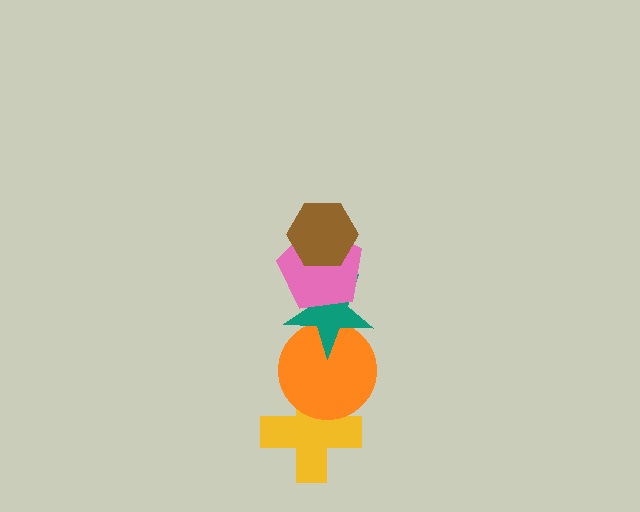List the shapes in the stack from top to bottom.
From top to bottom: the brown hexagon, the pink pentagon, the teal star, the orange circle, the yellow cross.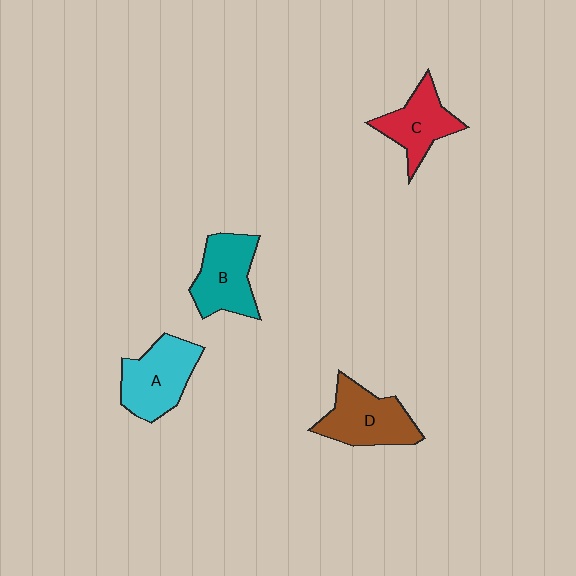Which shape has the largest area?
Shape D (brown).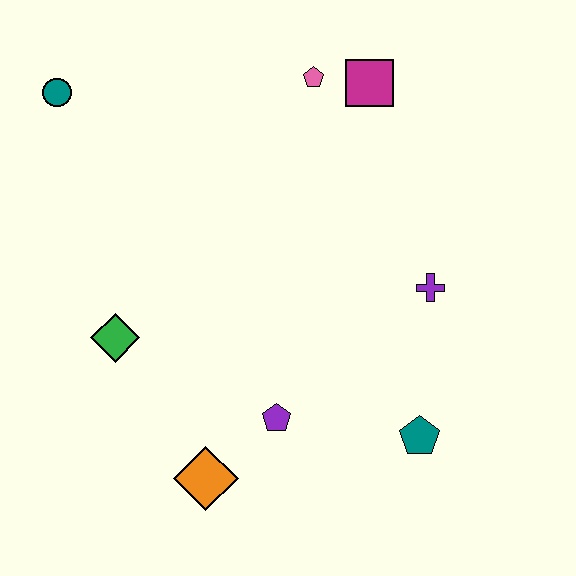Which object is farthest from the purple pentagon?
The teal circle is farthest from the purple pentagon.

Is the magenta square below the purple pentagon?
No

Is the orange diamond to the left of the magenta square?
Yes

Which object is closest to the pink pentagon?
The magenta square is closest to the pink pentagon.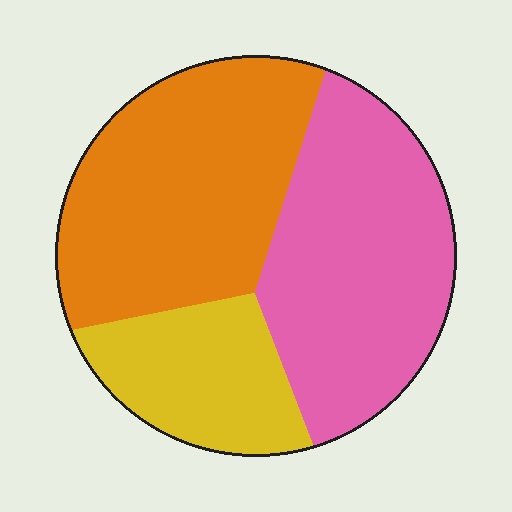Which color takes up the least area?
Yellow, at roughly 20%.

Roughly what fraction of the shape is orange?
Orange covers roughly 40% of the shape.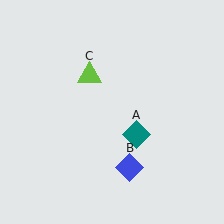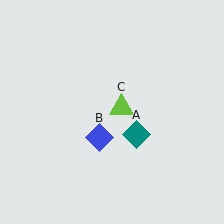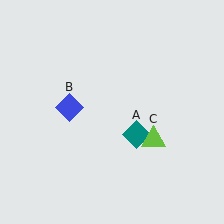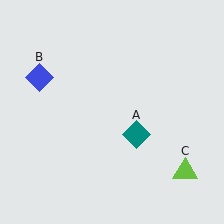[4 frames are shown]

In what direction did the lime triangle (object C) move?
The lime triangle (object C) moved down and to the right.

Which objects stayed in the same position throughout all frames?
Teal diamond (object A) remained stationary.